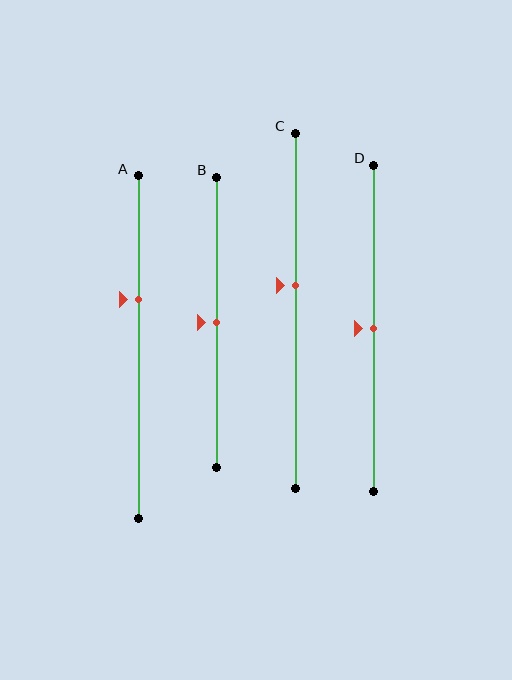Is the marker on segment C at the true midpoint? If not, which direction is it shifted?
No, the marker on segment C is shifted upward by about 7% of the segment length.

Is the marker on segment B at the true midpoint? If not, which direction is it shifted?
Yes, the marker on segment B is at the true midpoint.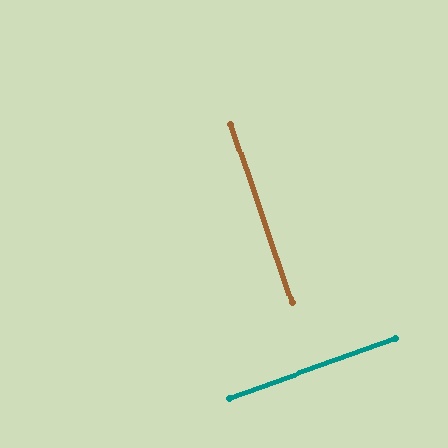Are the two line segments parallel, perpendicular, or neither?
Perpendicular — they meet at approximately 89°.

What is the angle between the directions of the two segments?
Approximately 89 degrees.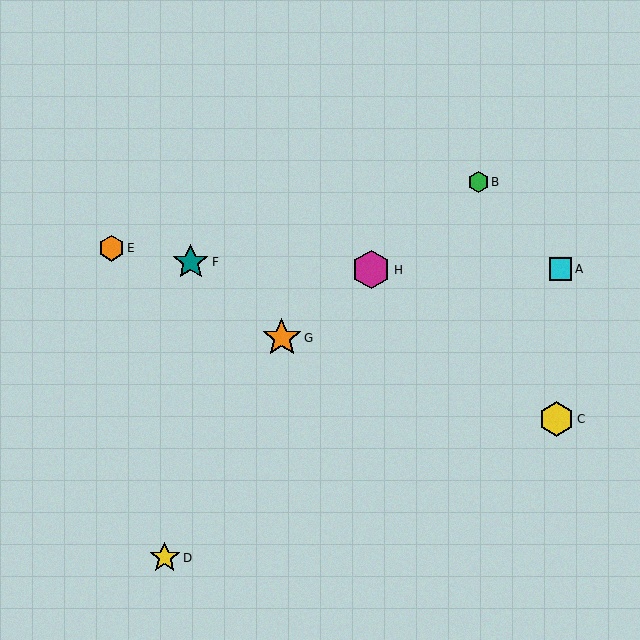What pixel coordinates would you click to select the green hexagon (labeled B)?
Click at (478, 182) to select the green hexagon B.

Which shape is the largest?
The magenta hexagon (labeled H) is the largest.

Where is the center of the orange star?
The center of the orange star is at (282, 338).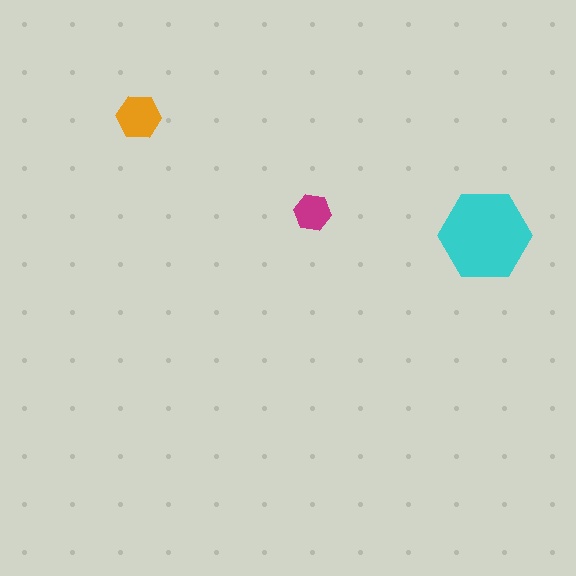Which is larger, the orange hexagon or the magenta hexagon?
The orange one.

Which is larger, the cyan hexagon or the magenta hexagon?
The cyan one.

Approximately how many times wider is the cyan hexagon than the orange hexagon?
About 2 times wider.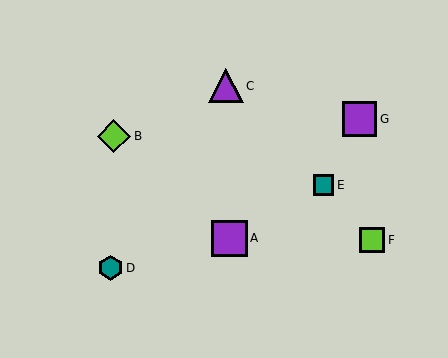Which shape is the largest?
The purple square (labeled A) is the largest.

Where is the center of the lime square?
The center of the lime square is at (372, 240).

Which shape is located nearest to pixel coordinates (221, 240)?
The purple square (labeled A) at (229, 238) is nearest to that location.